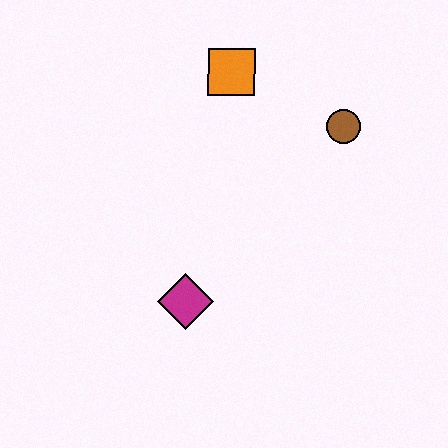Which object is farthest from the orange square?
The magenta diamond is farthest from the orange square.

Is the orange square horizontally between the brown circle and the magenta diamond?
Yes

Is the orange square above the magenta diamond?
Yes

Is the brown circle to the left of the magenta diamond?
No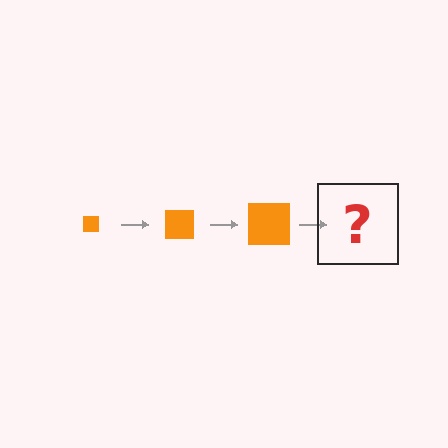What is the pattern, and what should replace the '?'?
The pattern is that the square gets progressively larger each step. The '?' should be an orange square, larger than the previous one.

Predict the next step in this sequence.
The next step is an orange square, larger than the previous one.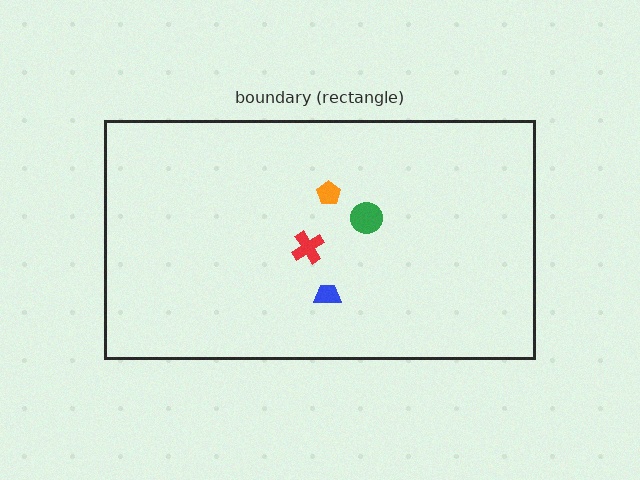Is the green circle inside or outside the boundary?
Inside.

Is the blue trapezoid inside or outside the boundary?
Inside.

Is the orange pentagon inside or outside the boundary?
Inside.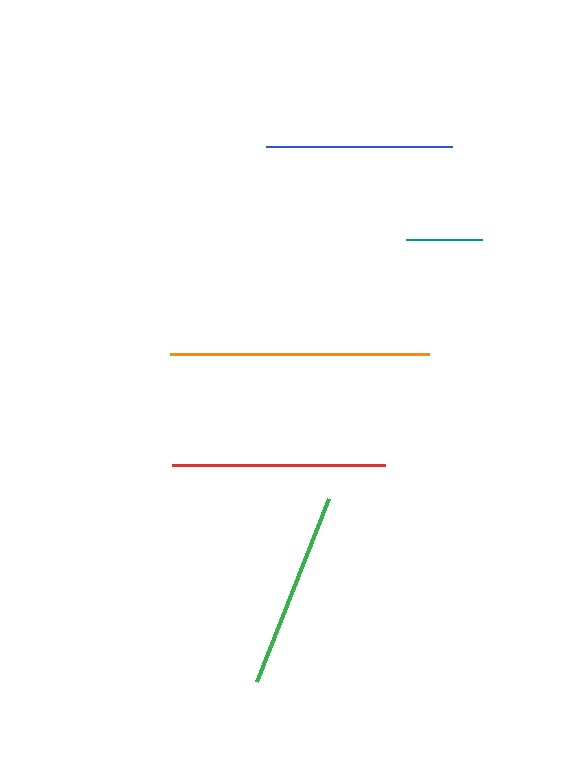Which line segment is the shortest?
The teal line is the shortest at approximately 76 pixels.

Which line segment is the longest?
The orange line is the longest at approximately 259 pixels.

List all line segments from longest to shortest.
From longest to shortest: orange, red, green, blue, teal.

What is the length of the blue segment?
The blue segment is approximately 186 pixels long.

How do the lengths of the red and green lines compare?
The red and green lines are approximately the same length.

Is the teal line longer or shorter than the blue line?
The blue line is longer than the teal line.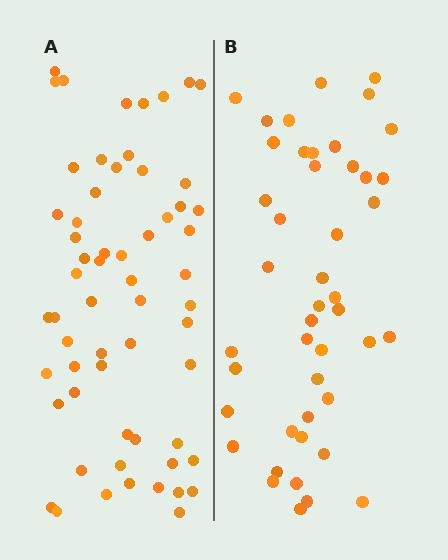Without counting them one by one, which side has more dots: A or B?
Region A (the left region) has more dots.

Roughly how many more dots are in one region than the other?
Region A has approximately 15 more dots than region B.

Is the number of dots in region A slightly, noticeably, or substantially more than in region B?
Region A has noticeably more, but not dramatically so. The ratio is roughly 1.3 to 1.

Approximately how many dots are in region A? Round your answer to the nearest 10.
About 60 dots.